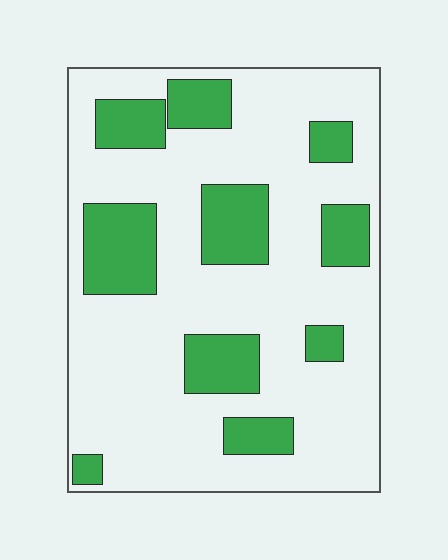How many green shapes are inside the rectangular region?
10.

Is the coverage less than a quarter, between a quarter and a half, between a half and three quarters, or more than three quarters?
Between a quarter and a half.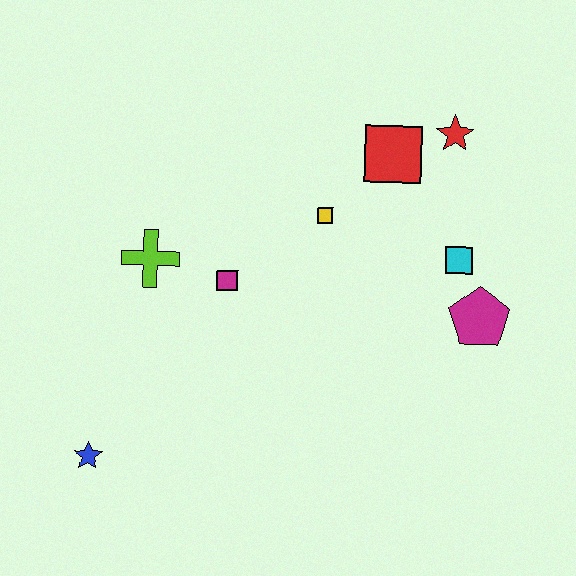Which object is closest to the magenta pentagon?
The cyan square is closest to the magenta pentagon.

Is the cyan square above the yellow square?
No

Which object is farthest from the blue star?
The red star is farthest from the blue star.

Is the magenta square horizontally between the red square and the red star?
No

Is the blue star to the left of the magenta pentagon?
Yes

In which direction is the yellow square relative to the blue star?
The yellow square is above the blue star.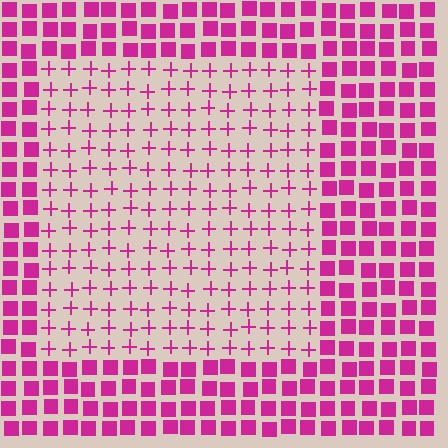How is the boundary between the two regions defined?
The boundary is defined by a change in element shape: plus signs inside vs. squares outside. All elements share the same color and spacing.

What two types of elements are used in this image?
The image uses plus signs inside the rectangle region and squares outside it.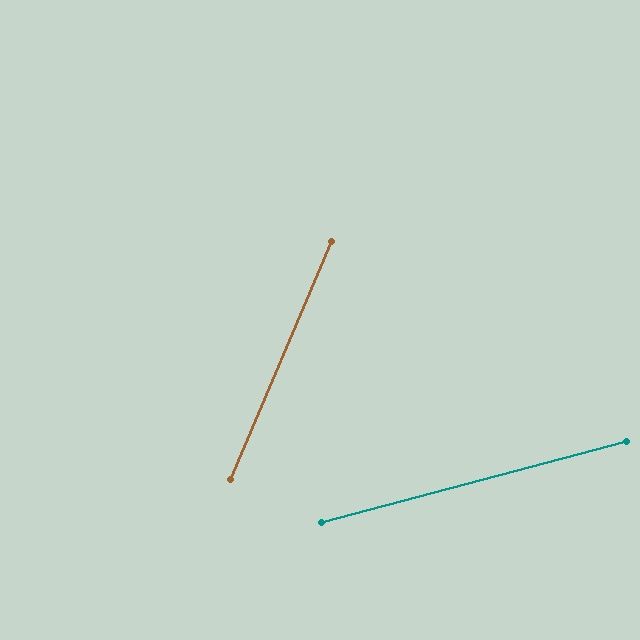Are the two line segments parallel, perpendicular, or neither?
Neither parallel nor perpendicular — they differ by about 52°.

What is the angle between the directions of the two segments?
Approximately 52 degrees.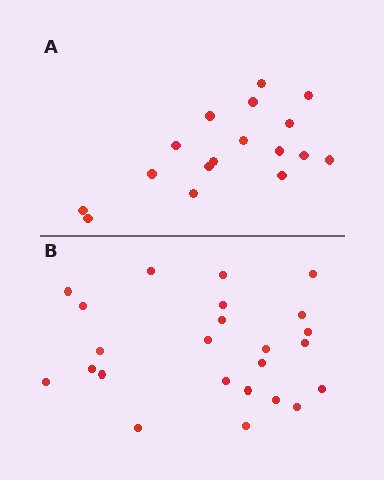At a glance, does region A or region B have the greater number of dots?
Region B (the bottom region) has more dots.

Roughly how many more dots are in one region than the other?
Region B has roughly 8 or so more dots than region A.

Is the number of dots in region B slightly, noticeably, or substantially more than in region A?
Region B has noticeably more, but not dramatically so. The ratio is roughly 1.4 to 1.